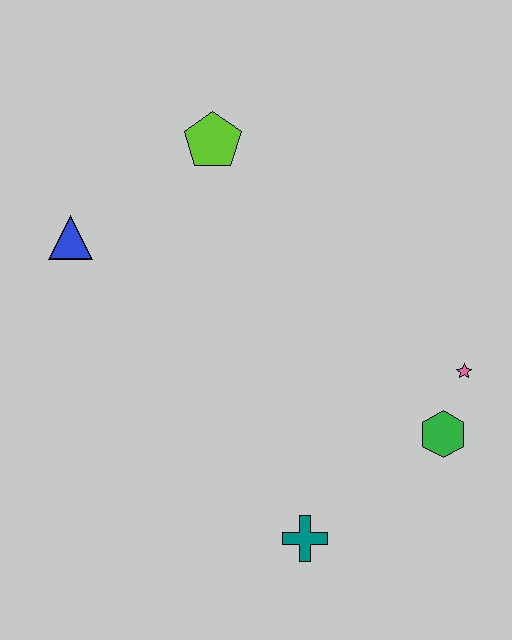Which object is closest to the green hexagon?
The pink star is closest to the green hexagon.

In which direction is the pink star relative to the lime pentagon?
The pink star is to the right of the lime pentagon.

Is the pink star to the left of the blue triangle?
No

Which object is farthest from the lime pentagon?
The teal cross is farthest from the lime pentagon.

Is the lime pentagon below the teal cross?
No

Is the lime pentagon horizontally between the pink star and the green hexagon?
No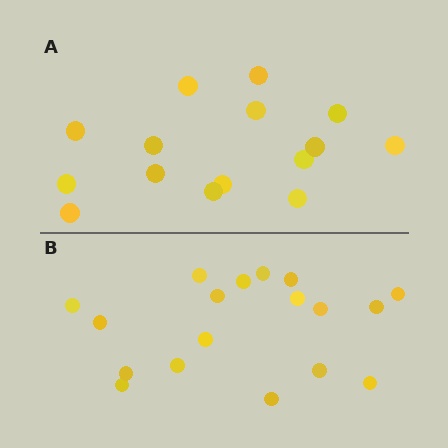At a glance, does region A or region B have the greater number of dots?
Region B (the bottom region) has more dots.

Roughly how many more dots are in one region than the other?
Region B has just a few more — roughly 2 or 3 more dots than region A.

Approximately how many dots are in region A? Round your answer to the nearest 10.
About 20 dots. (The exact count is 15, which rounds to 20.)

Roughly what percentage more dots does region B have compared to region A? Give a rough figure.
About 20% more.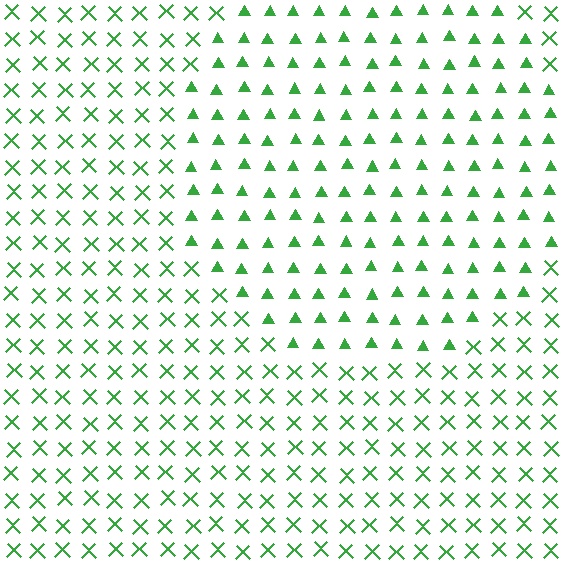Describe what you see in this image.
The image is filled with small green elements arranged in a uniform grid. A circle-shaped region contains triangles, while the surrounding area contains X marks. The boundary is defined purely by the change in element shape.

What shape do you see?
I see a circle.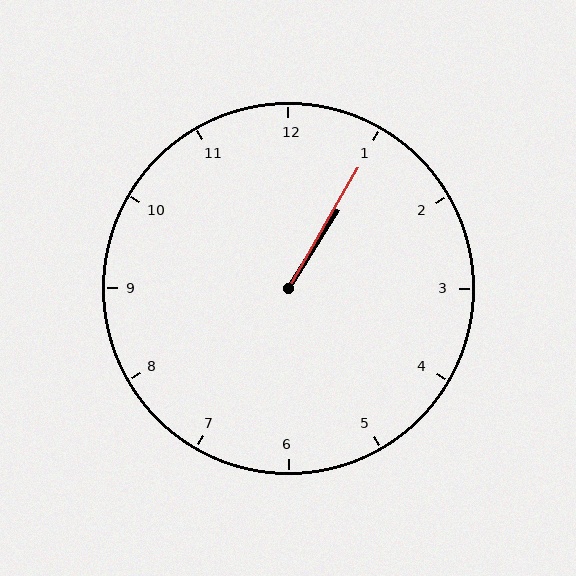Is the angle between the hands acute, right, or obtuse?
It is acute.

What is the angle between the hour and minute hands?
Approximately 2 degrees.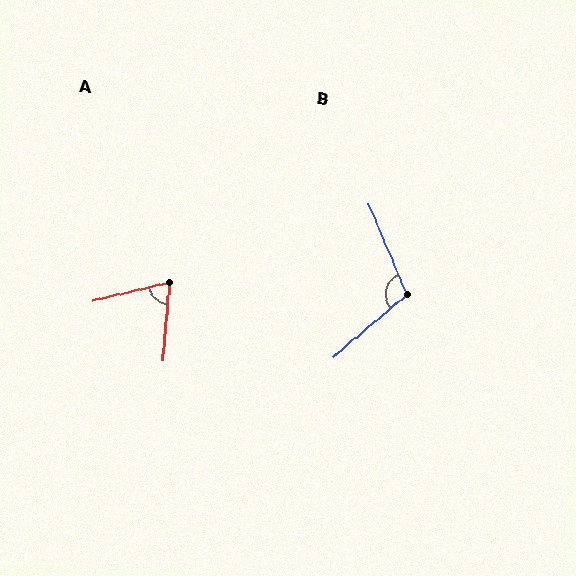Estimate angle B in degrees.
Approximately 108 degrees.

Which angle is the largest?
B, at approximately 108 degrees.